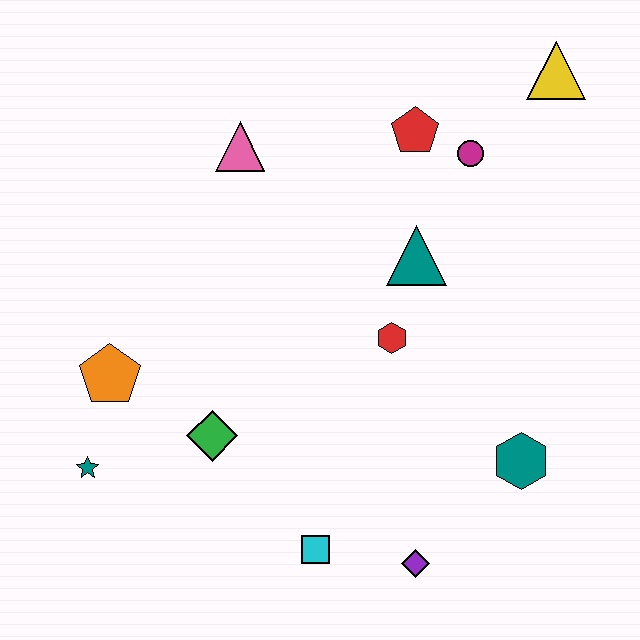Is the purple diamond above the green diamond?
No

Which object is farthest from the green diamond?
The yellow triangle is farthest from the green diamond.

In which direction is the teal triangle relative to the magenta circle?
The teal triangle is below the magenta circle.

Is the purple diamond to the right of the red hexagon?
Yes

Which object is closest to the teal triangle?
The red hexagon is closest to the teal triangle.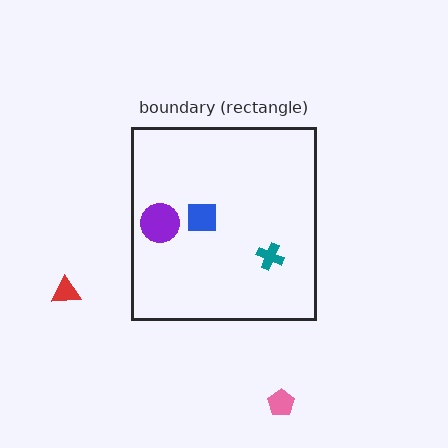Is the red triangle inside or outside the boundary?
Outside.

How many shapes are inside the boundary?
3 inside, 2 outside.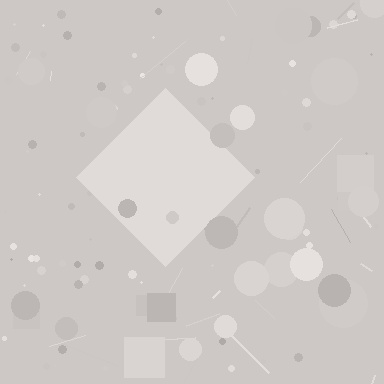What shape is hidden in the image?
A diamond is hidden in the image.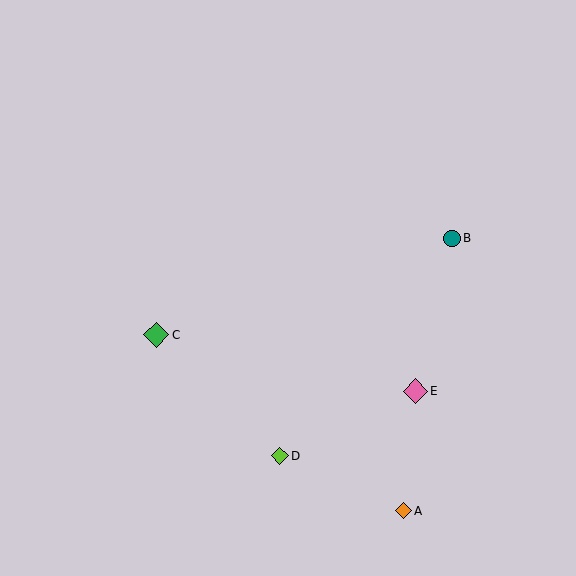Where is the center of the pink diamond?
The center of the pink diamond is at (415, 391).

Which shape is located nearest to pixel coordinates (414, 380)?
The pink diamond (labeled E) at (415, 391) is nearest to that location.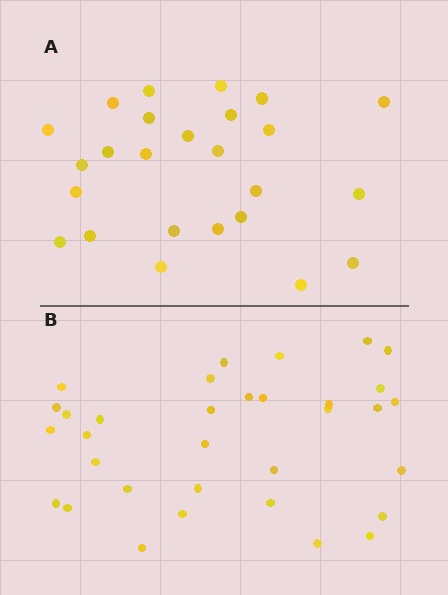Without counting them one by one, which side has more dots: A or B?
Region B (the bottom region) has more dots.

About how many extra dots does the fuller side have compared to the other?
Region B has roughly 8 or so more dots than region A.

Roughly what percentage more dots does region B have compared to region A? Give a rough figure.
About 30% more.